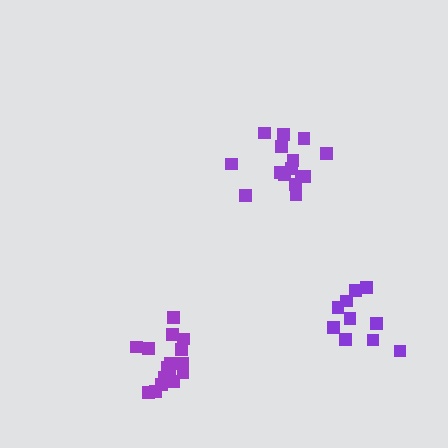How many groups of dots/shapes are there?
There are 3 groups.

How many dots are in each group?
Group 1: 15 dots, Group 2: 16 dots, Group 3: 10 dots (41 total).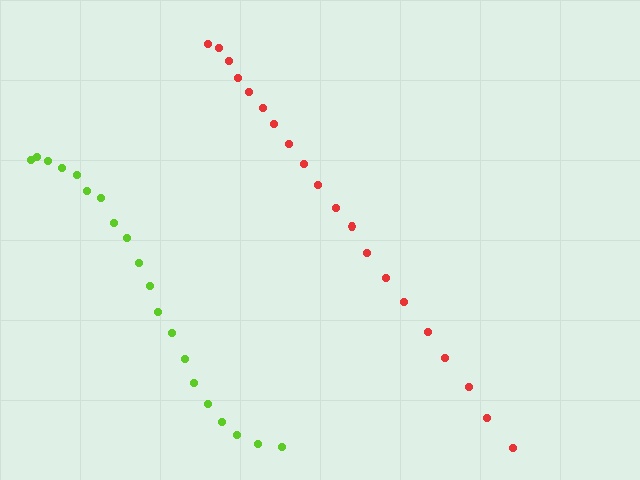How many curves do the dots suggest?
There are 2 distinct paths.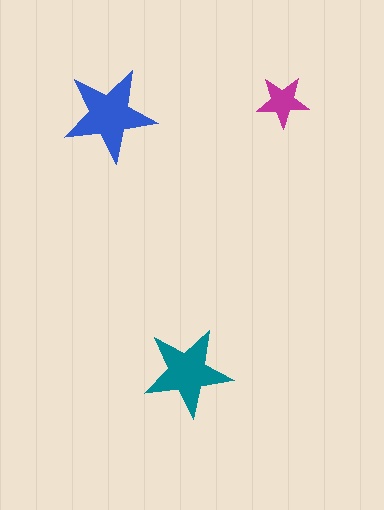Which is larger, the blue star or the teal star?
The blue one.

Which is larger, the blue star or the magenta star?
The blue one.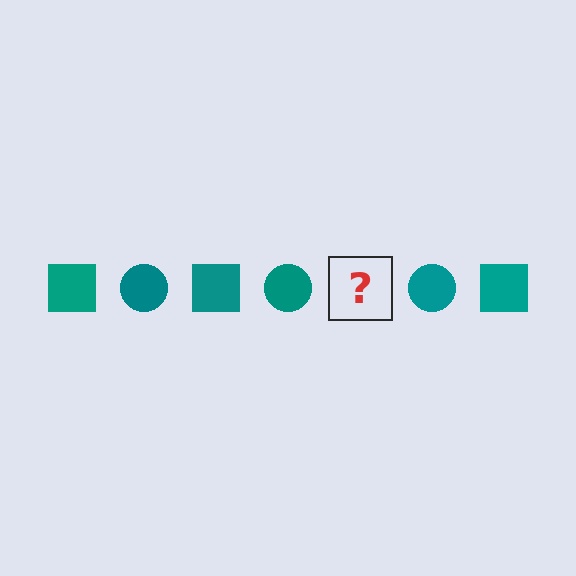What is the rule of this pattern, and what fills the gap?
The rule is that the pattern cycles through square, circle shapes in teal. The gap should be filled with a teal square.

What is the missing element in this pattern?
The missing element is a teal square.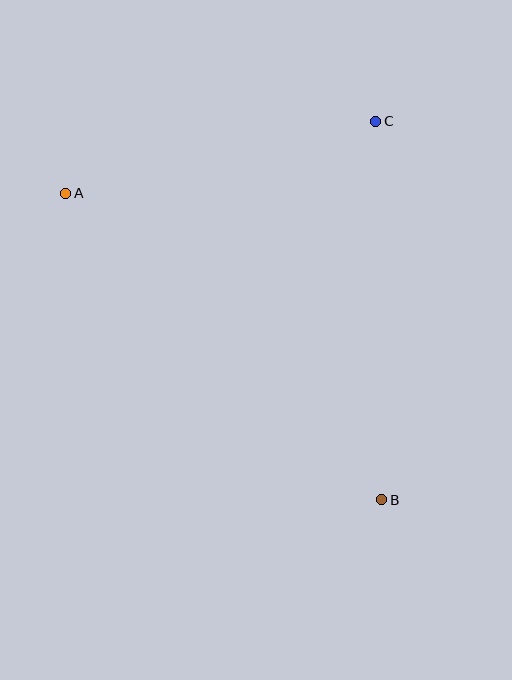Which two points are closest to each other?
Points A and C are closest to each other.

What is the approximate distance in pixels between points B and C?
The distance between B and C is approximately 379 pixels.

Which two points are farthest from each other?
Points A and B are farthest from each other.